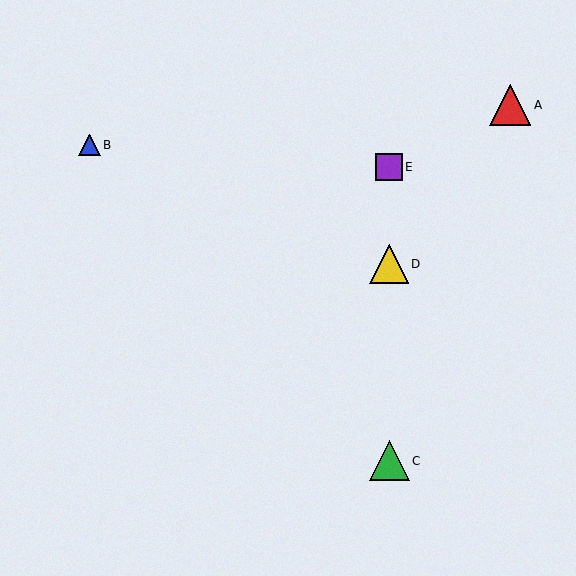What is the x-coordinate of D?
Object D is at x≈389.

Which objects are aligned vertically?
Objects C, D, E are aligned vertically.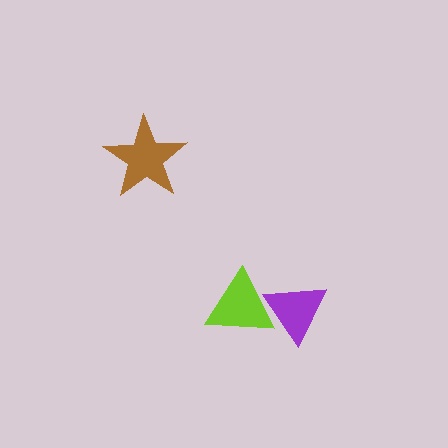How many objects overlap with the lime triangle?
1 object overlaps with the lime triangle.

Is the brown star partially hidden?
No, no other shape covers it.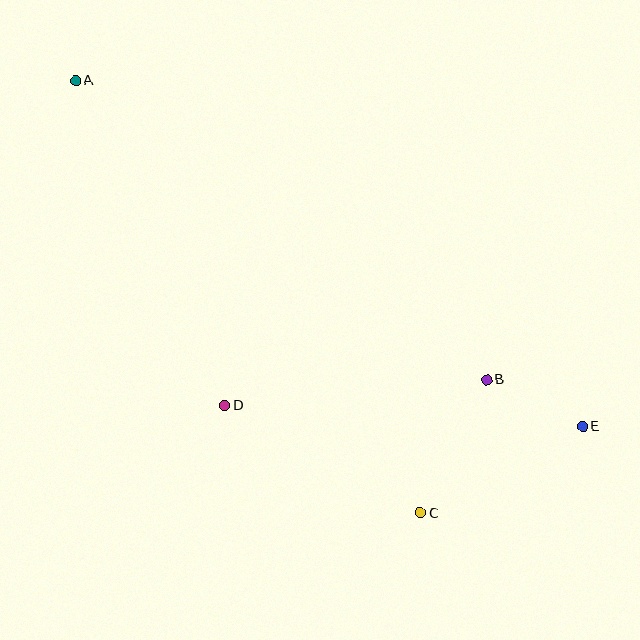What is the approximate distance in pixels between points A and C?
The distance between A and C is approximately 553 pixels.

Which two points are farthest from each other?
Points A and E are farthest from each other.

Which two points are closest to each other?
Points B and E are closest to each other.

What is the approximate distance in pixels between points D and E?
The distance between D and E is approximately 358 pixels.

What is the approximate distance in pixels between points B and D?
The distance between B and D is approximately 263 pixels.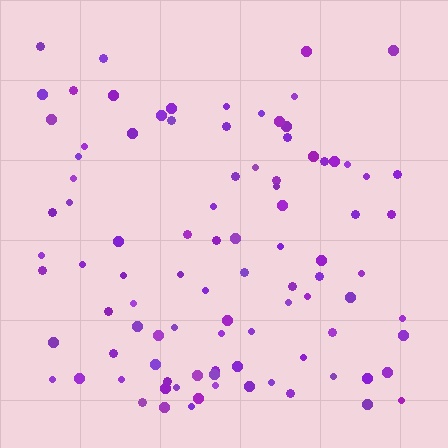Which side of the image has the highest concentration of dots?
The bottom.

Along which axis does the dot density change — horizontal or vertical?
Vertical.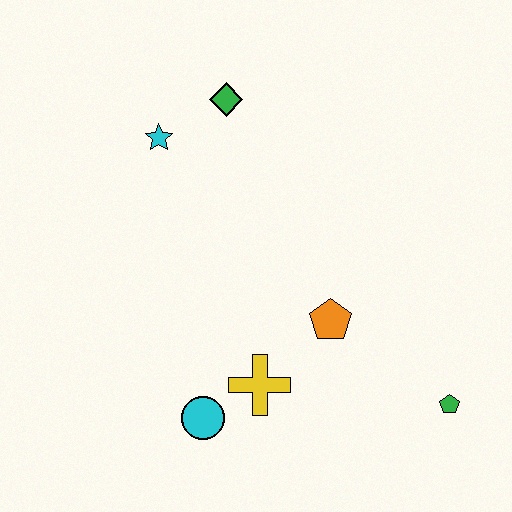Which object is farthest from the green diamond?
The green pentagon is farthest from the green diamond.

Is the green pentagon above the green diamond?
No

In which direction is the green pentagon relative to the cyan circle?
The green pentagon is to the right of the cyan circle.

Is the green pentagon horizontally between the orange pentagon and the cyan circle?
No